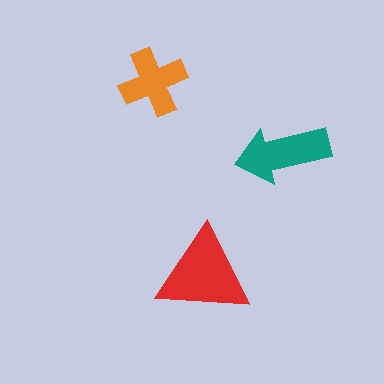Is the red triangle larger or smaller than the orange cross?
Larger.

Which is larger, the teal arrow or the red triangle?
The red triangle.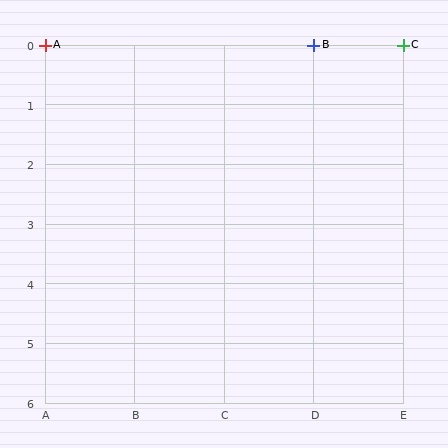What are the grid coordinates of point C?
Point C is at grid coordinates (E, 0).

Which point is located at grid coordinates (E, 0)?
Point C is at (E, 0).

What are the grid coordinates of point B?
Point B is at grid coordinates (D, 0).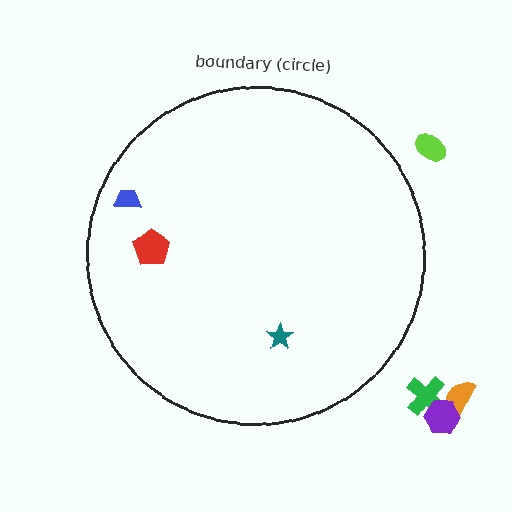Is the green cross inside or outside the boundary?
Outside.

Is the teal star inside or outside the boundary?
Inside.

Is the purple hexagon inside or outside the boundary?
Outside.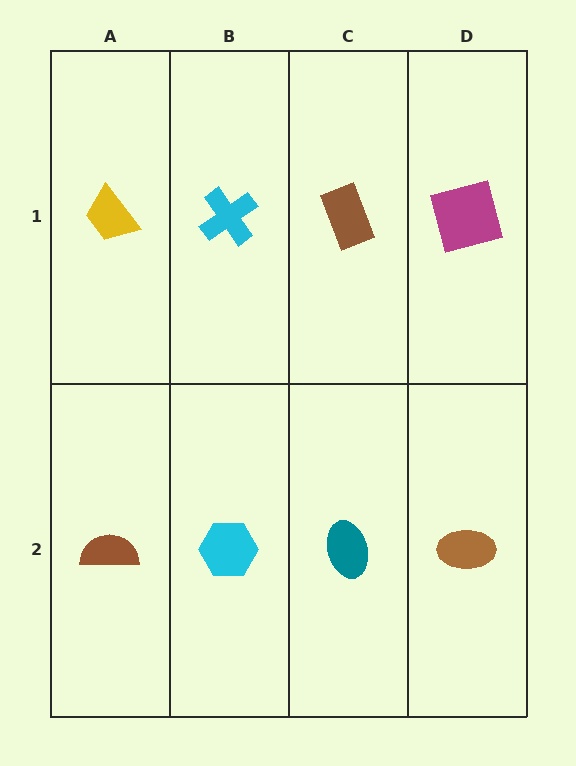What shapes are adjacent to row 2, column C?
A brown rectangle (row 1, column C), a cyan hexagon (row 2, column B), a brown ellipse (row 2, column D).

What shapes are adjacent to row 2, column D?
A magenta square (row 1, column D), a teal ellipse (row 2, column C).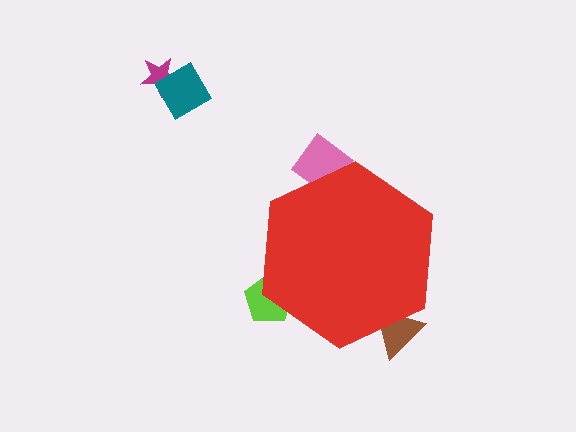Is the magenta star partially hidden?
No, the magenta star is fully visible.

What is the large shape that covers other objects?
A red hexagon.